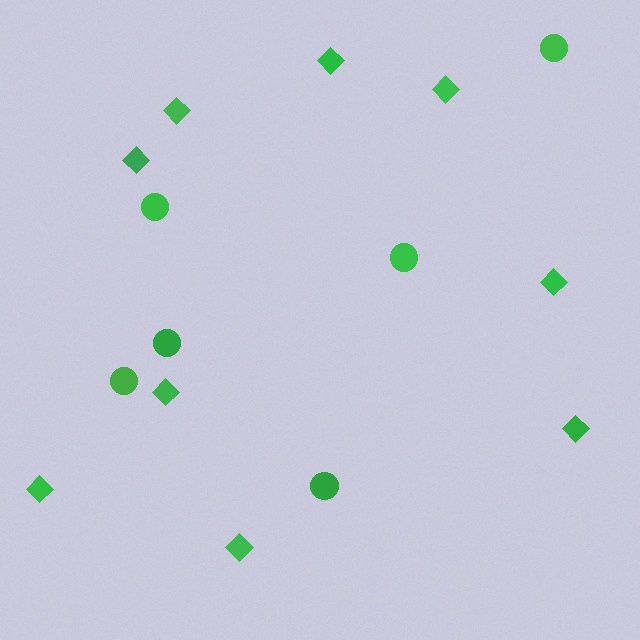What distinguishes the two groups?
There are 2 groups: one group of diamonds (9) and one group of circles (6).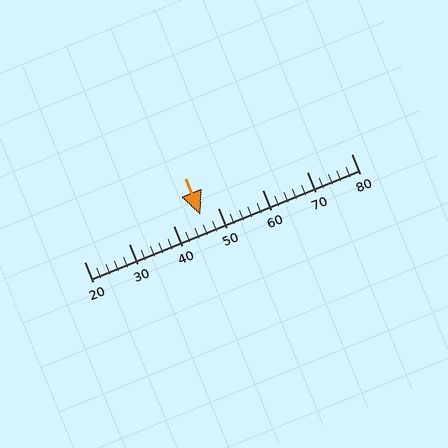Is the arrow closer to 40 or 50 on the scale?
The arrow is closer to 50.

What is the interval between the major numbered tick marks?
The major tick marks are spaced 10 units apart.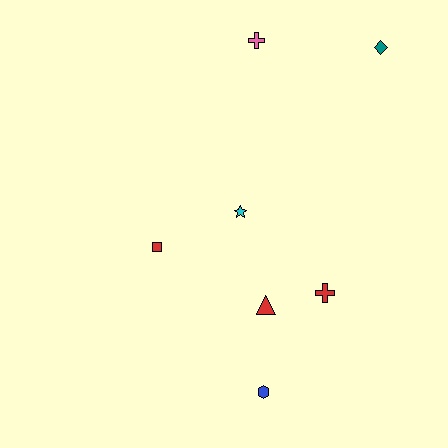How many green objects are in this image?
There are no green objects.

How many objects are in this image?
There are 7 objects.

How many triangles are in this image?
There is 1 triangle.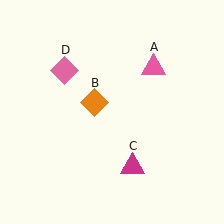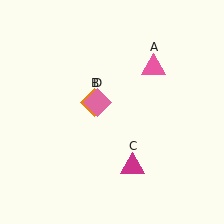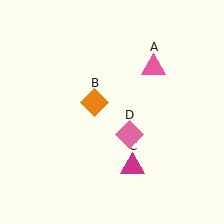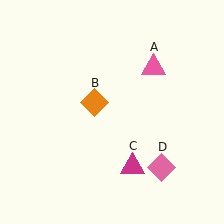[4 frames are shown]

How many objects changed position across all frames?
1 object changed position: pink diamond (object D).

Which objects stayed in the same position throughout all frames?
Pink triangle (object A) and orange diamond (object B) and magenta triangle (object C) remained stationary.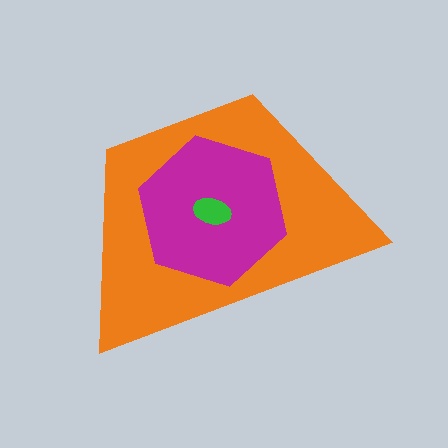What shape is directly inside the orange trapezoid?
The magenta hexagon.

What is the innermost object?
The green ellipse.